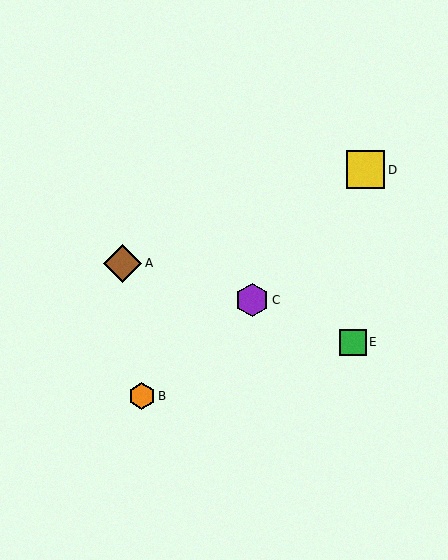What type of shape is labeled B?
Shape B is an orange hexagon.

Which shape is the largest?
The yellow square (labeled D) is the largest.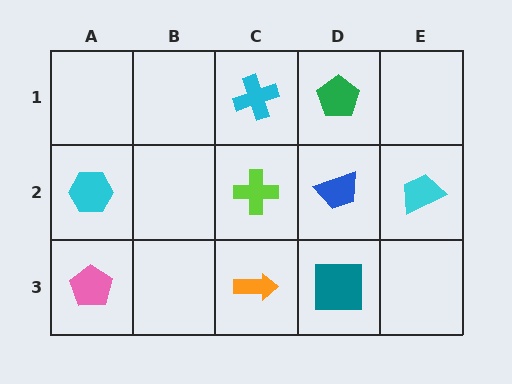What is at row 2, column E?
A cyan trapezoid.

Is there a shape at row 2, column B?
No, that cell is empty.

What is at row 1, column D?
A green pentagon.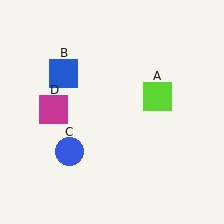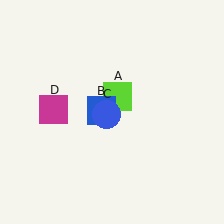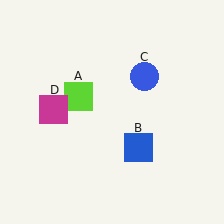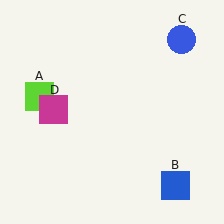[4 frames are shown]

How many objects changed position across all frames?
3 objects changed position: lime square (object A), blue square (object B), blue circle (object C).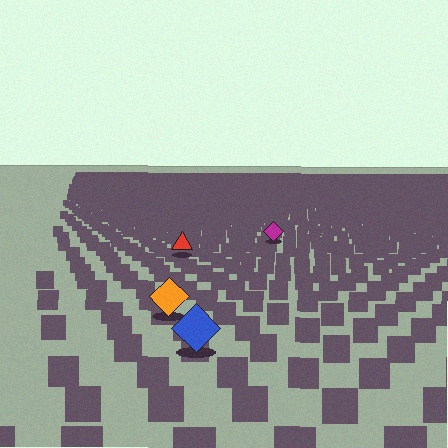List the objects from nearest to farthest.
From nearest to farthest: the blue diamond, the orange diamond, the red triangle, the magenta diamond.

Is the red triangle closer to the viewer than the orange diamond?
No. The orange diamond is closer — you can tell from the texture gradient: the ground texture is coarser near it.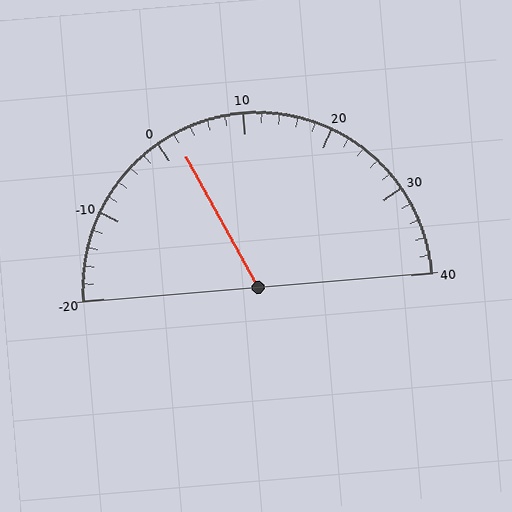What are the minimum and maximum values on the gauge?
The gauge ranges from -20 to 40.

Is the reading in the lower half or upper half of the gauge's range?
The reading is in the lower half of the range (-20 to 40).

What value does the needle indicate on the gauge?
The needle indicates approximately 2.